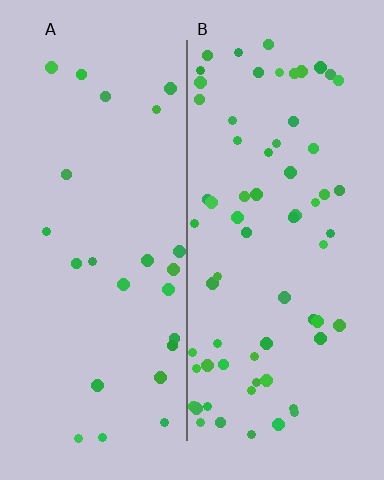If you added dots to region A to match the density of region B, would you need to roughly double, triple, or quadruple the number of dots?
Approximately triple.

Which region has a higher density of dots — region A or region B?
B (the right).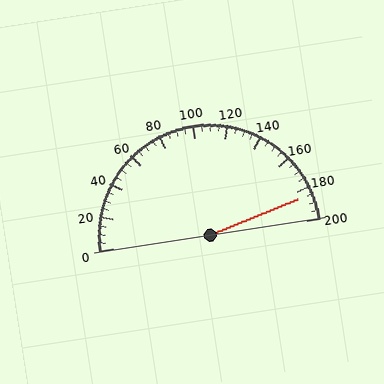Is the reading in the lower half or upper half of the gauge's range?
The reading is in the upper half of the range (0 to 200).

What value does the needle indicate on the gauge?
The needle indicates approximately 185.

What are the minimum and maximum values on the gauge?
The gauge ranges from 0 to 200.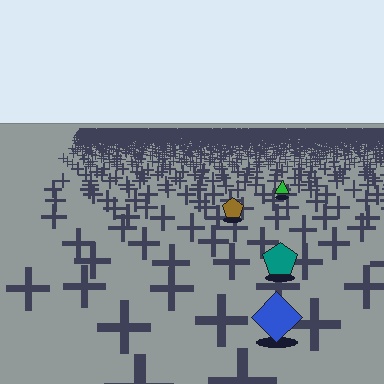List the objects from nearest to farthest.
From nearest to farthest: the blue diamond, the teal pentagon, the brown pentagon, the green triangle.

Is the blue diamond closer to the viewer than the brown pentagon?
Yes. The blue diamond is closer — you can tell from the texture gradient: the ground texture is coarser near it.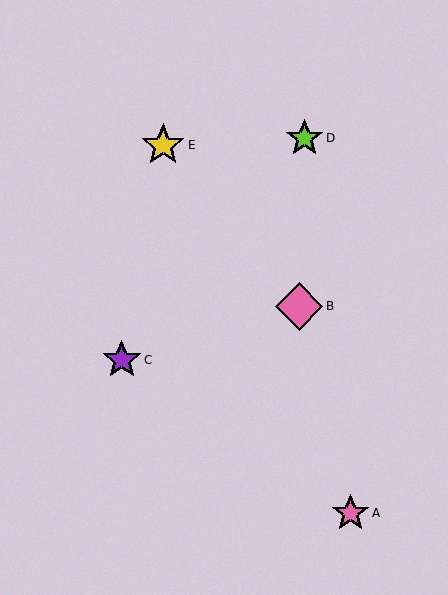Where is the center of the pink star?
The center of the pink star is at (351, 513).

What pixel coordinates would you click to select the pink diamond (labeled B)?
Click at (299, 306) to select the pink diamond B.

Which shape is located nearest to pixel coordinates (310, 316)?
The pink diamond (labeled B) at (299, 306) is nearest to that location.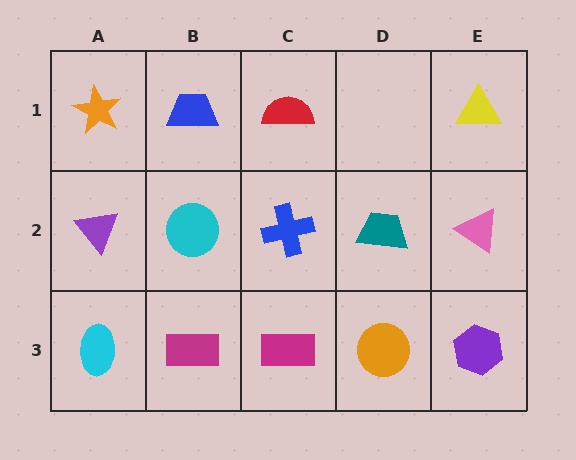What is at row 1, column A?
An orange star.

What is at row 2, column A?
A purple triangle.